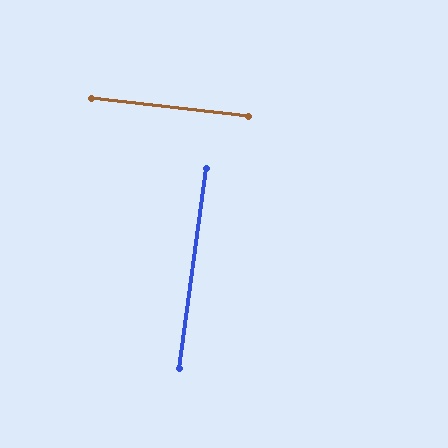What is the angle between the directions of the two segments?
Approximately 89 degrees.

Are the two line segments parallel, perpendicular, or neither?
Perpendicular — they meet at approximately 89°.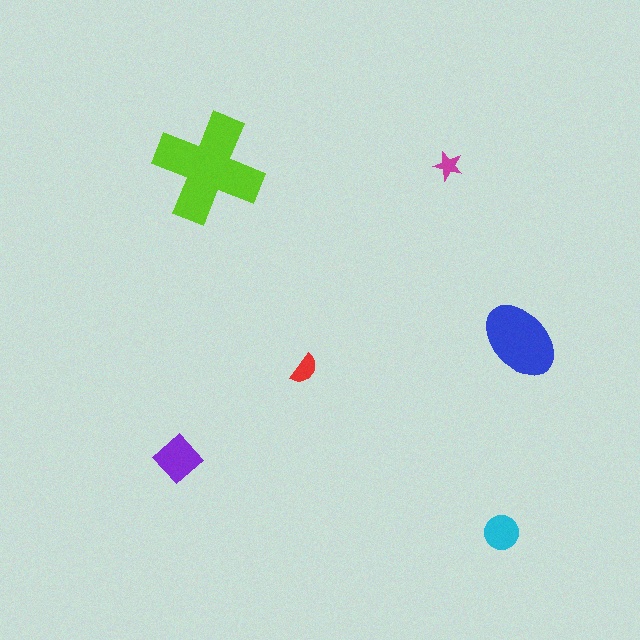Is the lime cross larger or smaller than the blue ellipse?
Larger.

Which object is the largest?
The lime cross.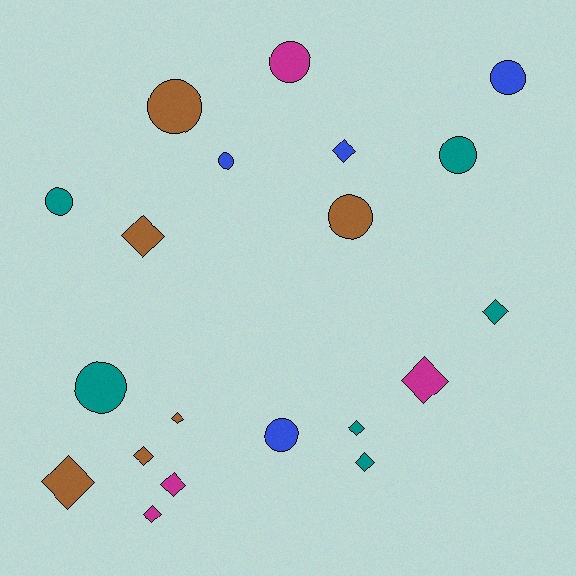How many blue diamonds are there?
There is 1 blue diamond.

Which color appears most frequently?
Teal, with 6 objects.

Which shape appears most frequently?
Diamond, with 11 objects.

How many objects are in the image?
There are 20 objects.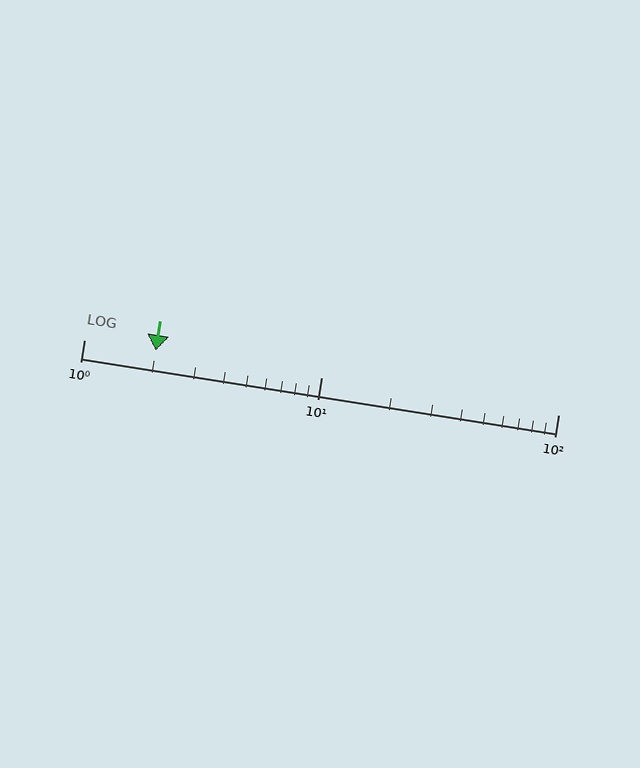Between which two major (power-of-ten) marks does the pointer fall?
The pointer is between 1 and 10.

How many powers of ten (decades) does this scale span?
The scale spans 2 decades, from 1 to 100.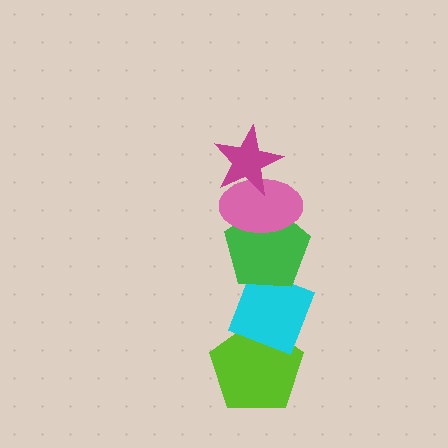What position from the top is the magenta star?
The magenta star is 1st from the top.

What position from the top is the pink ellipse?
The pink ellipse is 2nd from the top.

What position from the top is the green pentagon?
The green pentagon is 3rd from the top.